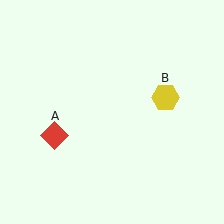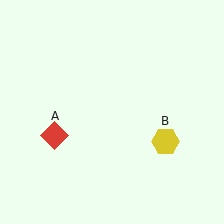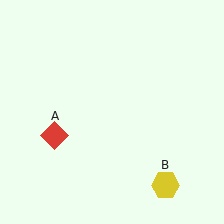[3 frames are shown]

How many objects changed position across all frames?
1 object changed position: yellow hexagon (object B).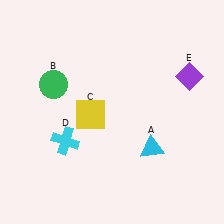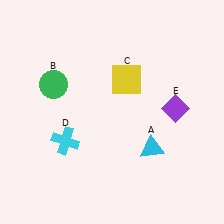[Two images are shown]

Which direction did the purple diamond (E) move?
The purple diamond (E) moved down.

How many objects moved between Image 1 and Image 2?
2 objects moved between the two images.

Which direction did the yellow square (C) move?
The yellow square (C) moved right.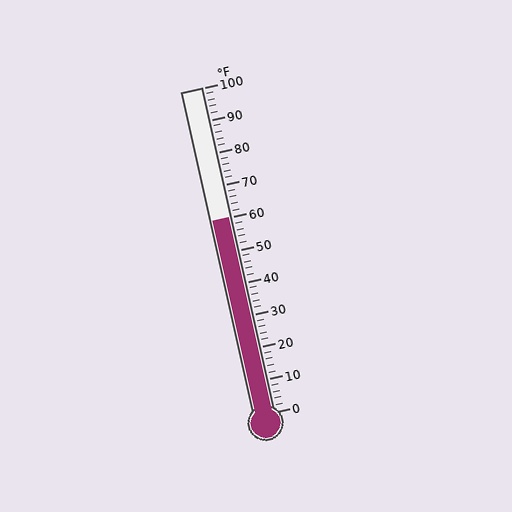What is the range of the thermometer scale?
The thermometer scale ranges from 0°F to 100°F.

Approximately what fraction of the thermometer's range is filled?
The thermometer is filled to approximately 60% of its range.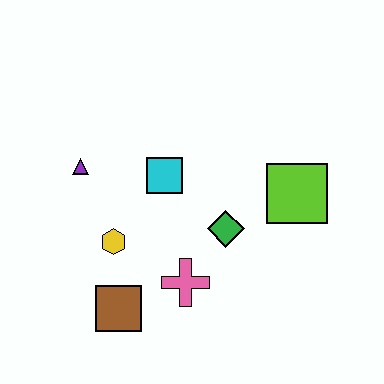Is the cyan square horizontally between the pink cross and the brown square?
Yes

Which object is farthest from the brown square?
The lime square is farthest from the brown square.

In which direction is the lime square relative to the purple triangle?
The lime square is to the right of the purple triangle.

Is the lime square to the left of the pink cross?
No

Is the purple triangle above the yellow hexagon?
Yes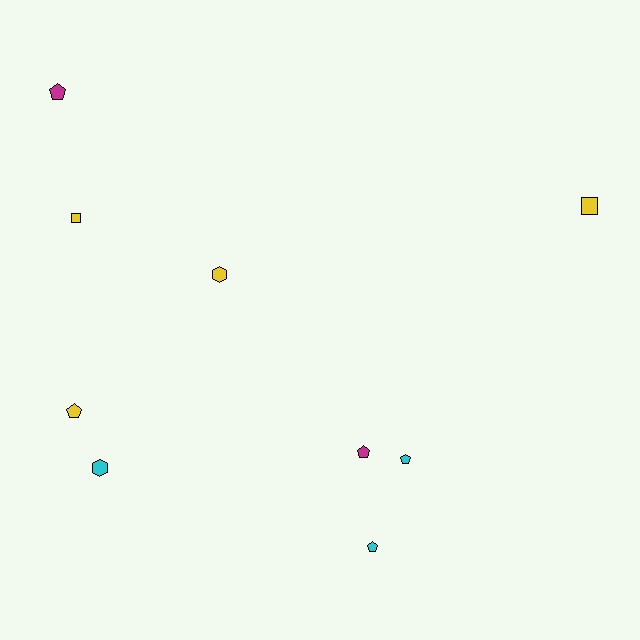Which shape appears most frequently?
Pentagon, with 5 objects.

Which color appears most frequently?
Yellow, with 4 objects.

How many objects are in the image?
There are 9 objects.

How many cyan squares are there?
There are no cyan squares.